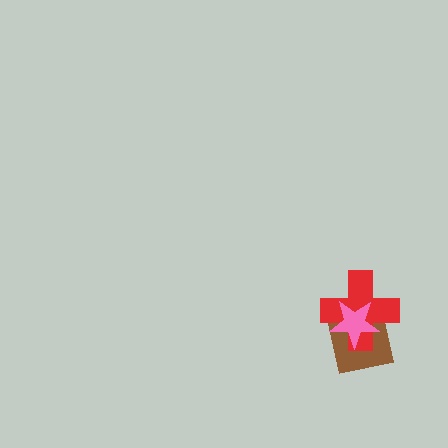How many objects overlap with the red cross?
2 objects overlap with the red cross.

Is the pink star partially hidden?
No, no other shape covers it.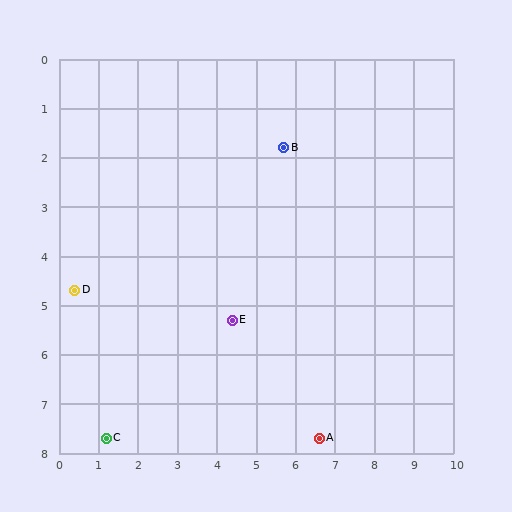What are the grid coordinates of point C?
Point C is at approximately (1.2, 7.7).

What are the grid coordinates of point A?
Point A is at approximately (6.6, 7.7).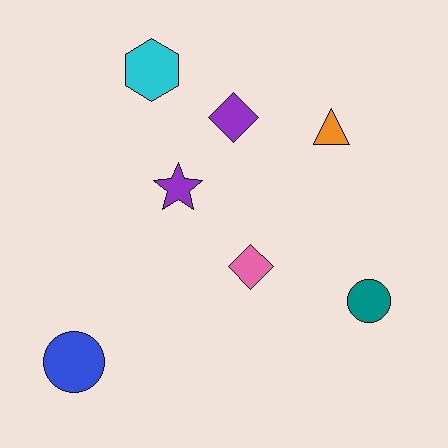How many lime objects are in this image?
There are no lime objects.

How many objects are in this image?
There are 7 objects.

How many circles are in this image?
There are 2 circles.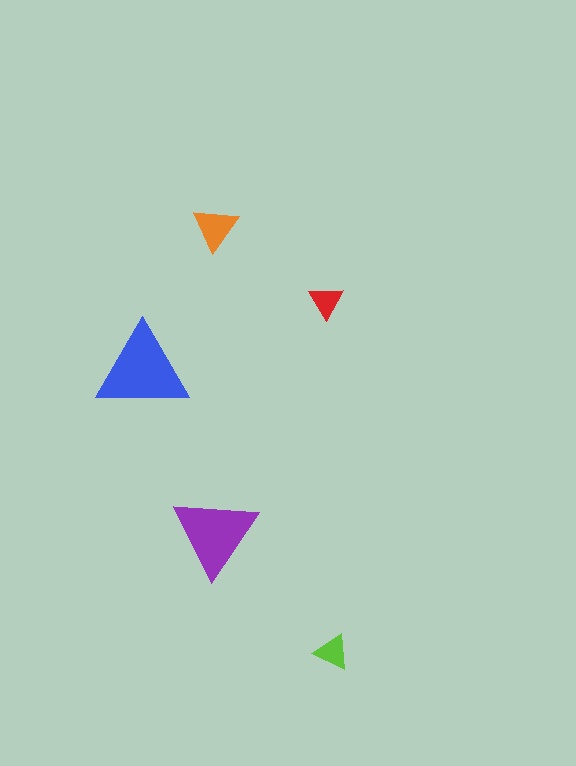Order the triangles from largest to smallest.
the blue one, the purple one, the orange one, the lime one, the red one.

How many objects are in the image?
There are 5 objects in the image.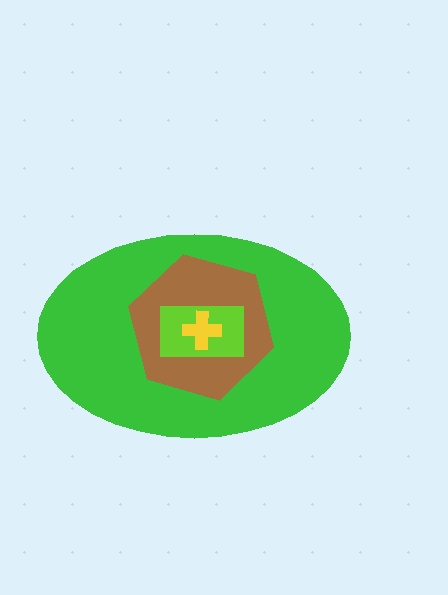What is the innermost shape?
The yellow cross.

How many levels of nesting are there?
4.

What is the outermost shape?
The green ellipse.